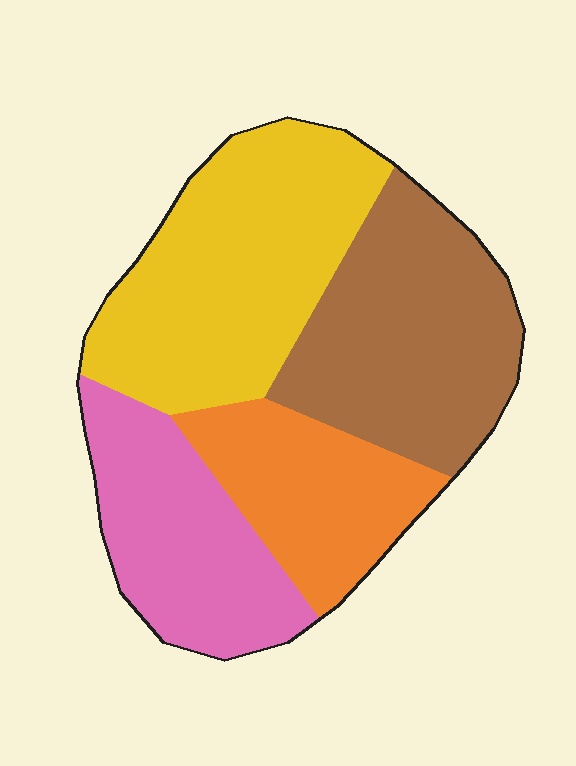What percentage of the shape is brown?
Brown takes up about one quarter (1/4) of the shape.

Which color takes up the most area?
Yellow, at roughly 30%.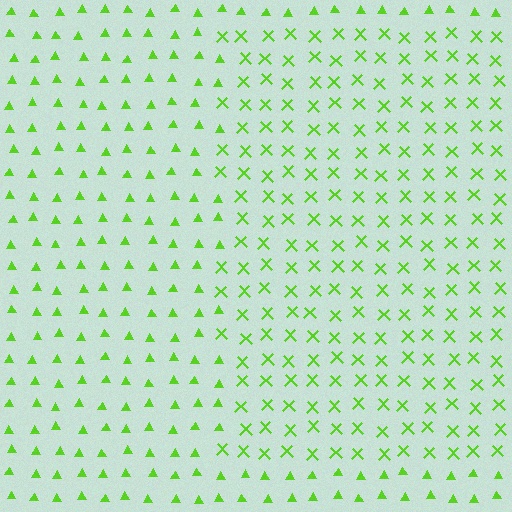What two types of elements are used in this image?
The image uses X marks inside the rectangle region and triangles outside it.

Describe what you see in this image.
The image is filled with small lime elements arranged in a uniform grid. A rectangle-shaped region contains X marks, while the surrounding area contains triangles. The boundary is defined purely by the change in element shape.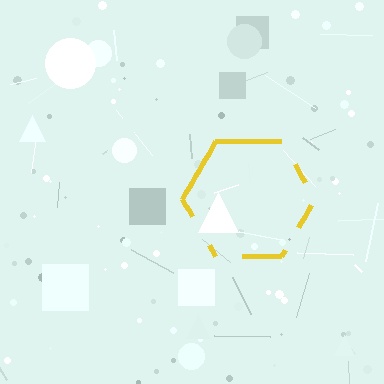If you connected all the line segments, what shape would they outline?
They would outline a hexagon.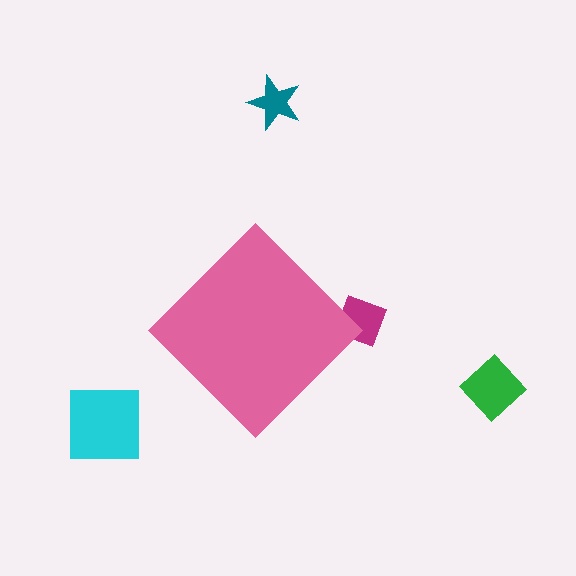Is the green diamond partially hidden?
No, the green diamond is fully visible.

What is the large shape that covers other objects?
A pink diamond.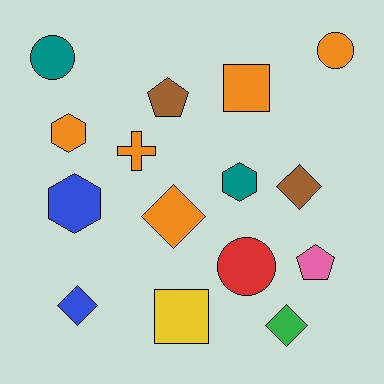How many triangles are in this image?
There are no triangles.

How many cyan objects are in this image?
There are no cyan objects.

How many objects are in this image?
There are 15 objects.